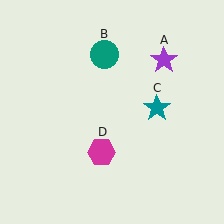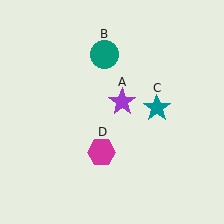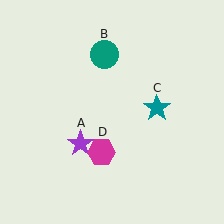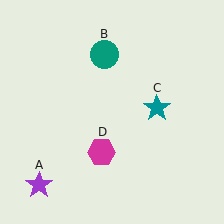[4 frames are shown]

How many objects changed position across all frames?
1 object changed position: purple star (object A).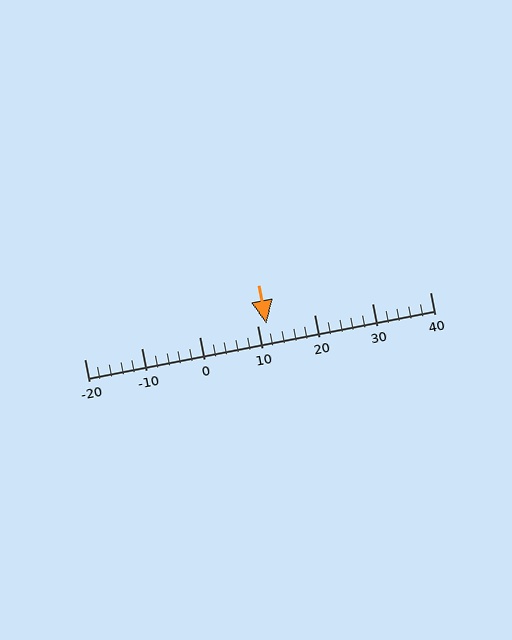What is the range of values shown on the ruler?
The ruler shows values from -20 to 40.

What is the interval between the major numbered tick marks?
The major tick marks are spaced 10 units apart.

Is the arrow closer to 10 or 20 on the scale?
The arrow is closer to 10.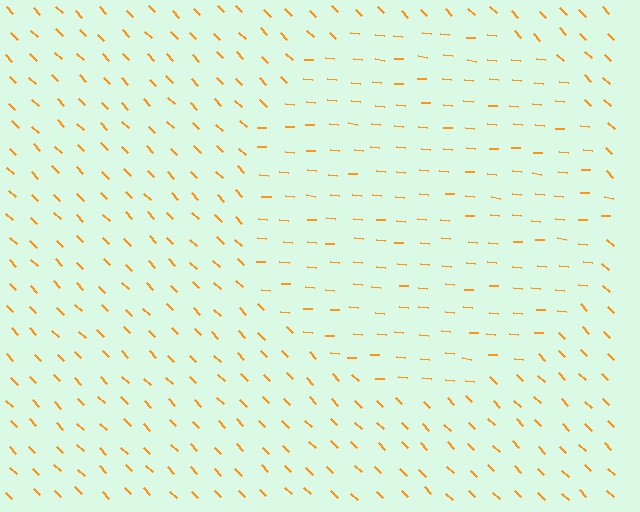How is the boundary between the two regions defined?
The boundary is defined purely by a change in line orientation (approximately 40 degrees difference). All lines are the same color and thickness.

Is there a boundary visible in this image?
Yes, there is a texture boundary formed by a change in line orientation.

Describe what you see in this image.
The image is filled with small orange line segments. A circle region in the image has lines oriented differently from the surrounding lines, creating a visible texture boundary.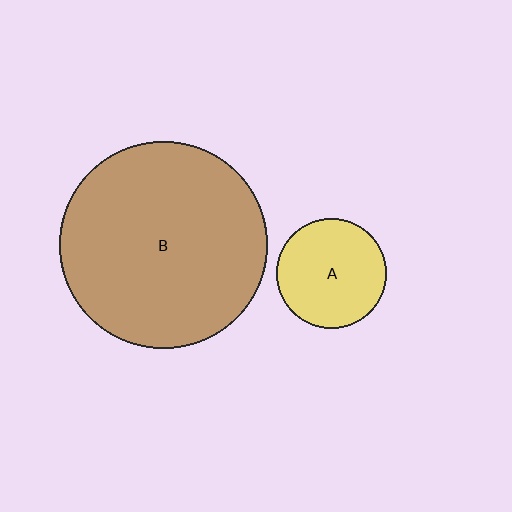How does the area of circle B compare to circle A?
Approximately 3.6 times.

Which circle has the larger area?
Circle B (brown).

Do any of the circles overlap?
No, none of the circles overlap.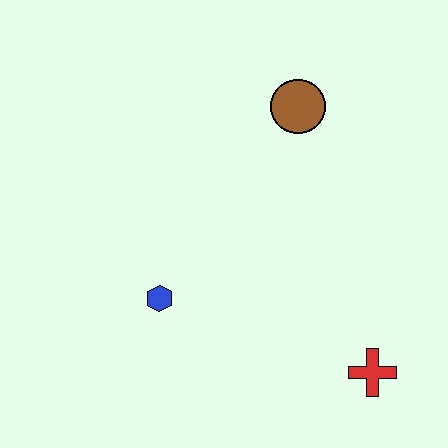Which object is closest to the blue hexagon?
The red cross is closest to the blue hexagon.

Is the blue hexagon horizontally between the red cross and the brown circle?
No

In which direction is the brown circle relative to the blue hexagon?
The brown circle is above the blue hexagon.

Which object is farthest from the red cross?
The brown circle is farthest from the red cross.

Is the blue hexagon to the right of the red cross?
No